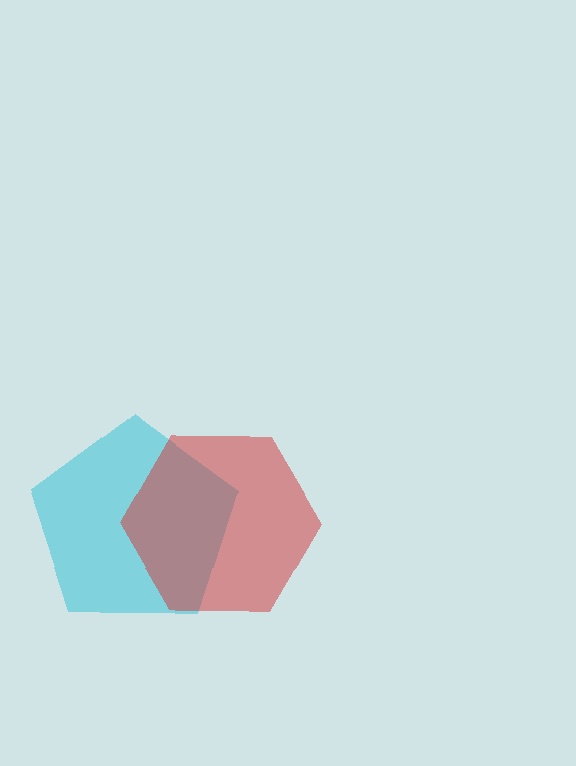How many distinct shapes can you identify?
There are 2 distinct shapes: a cyan pentagon, a red hexagon.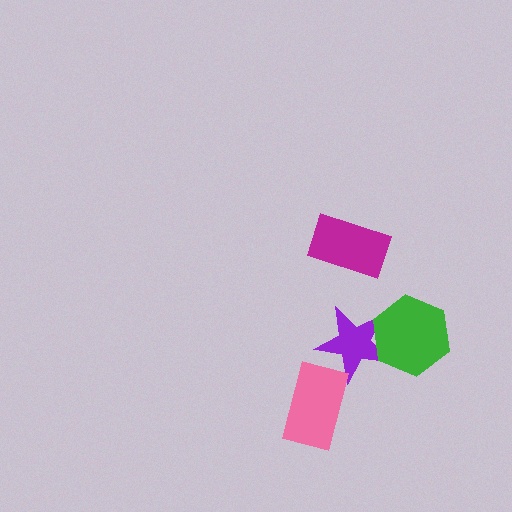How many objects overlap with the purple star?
1 object overlaps with the purple star.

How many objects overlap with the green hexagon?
1 object overlaps with the green hexagon.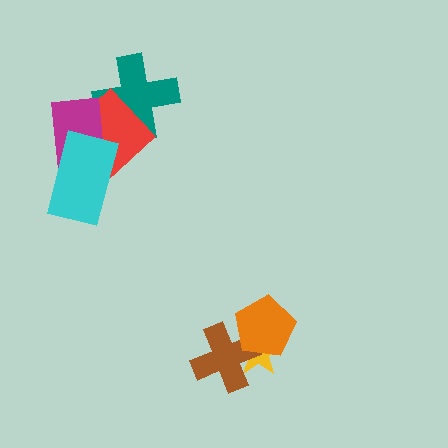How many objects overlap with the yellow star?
2 objects overlap with the yellow star.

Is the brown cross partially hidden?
Yes, it is partially covered by another shape.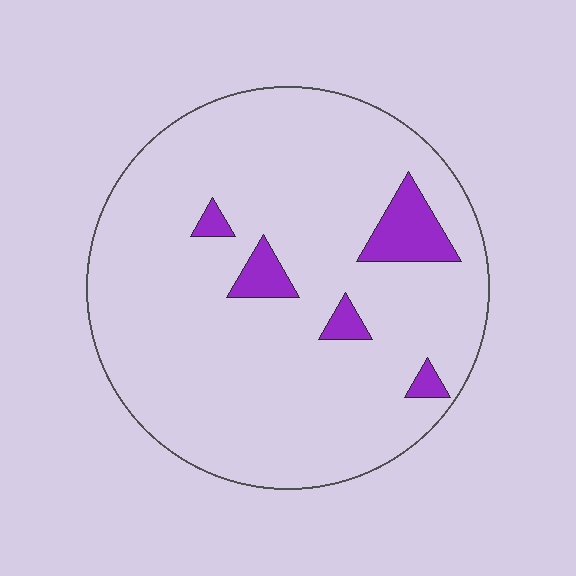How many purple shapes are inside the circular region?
5.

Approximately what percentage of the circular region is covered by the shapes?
Approximately 10%.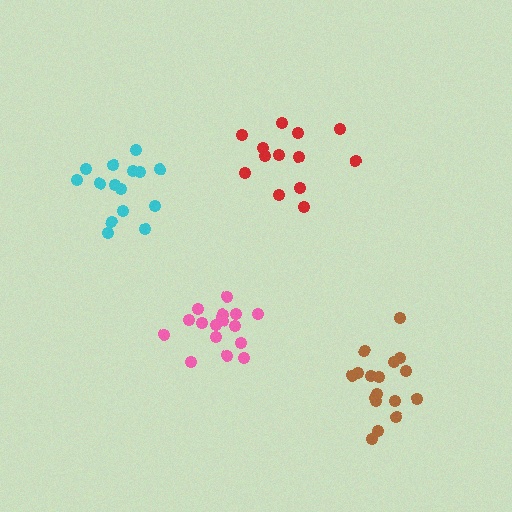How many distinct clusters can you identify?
There are 4 distinct clusters.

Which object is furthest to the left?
The cyan cluster is leftmost.